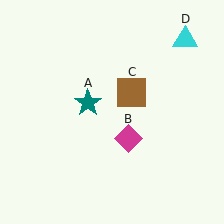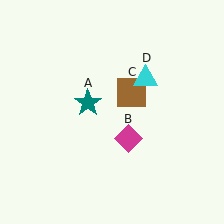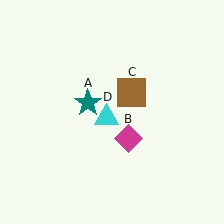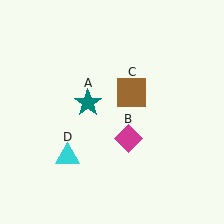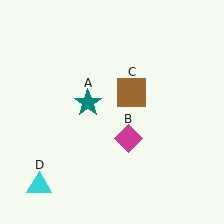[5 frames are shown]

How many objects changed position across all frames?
1 object changed position: cyan triangle (object D).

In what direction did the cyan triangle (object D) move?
The cyan triangle (object D) moved down and to the left.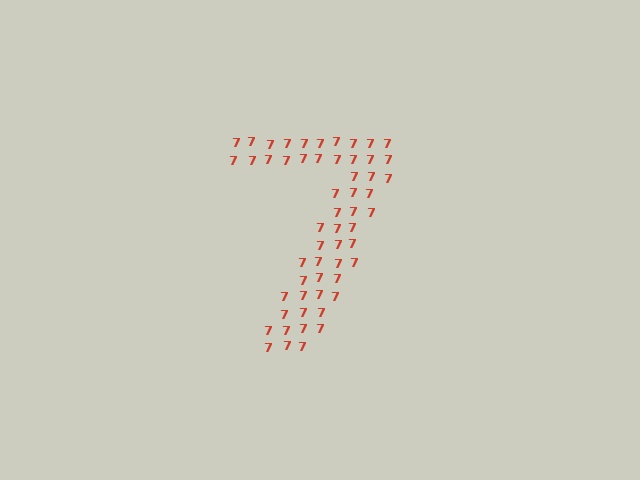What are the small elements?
The small elements are digit 7's.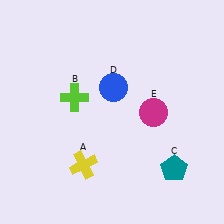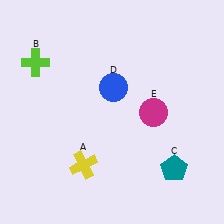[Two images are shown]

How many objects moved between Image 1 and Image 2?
1 object moved between the two images.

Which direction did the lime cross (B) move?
The lime cross (B) moved left.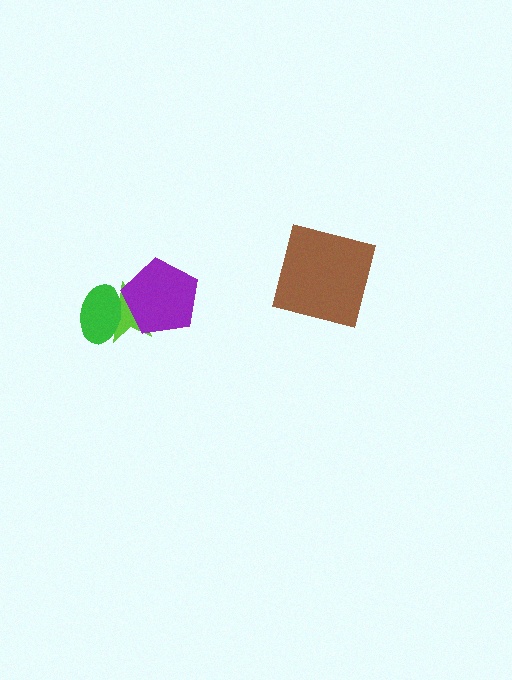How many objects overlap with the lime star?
2 objects overlap with the lime star.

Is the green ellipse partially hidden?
Yes, it is partially covered by another shape.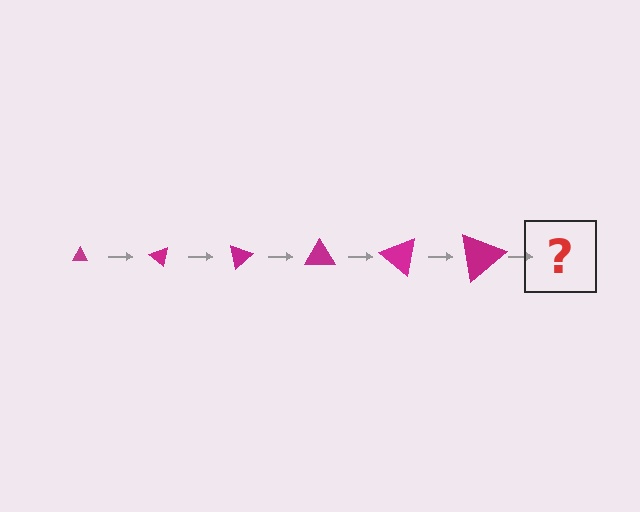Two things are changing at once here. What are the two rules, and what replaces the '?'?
The two rules are that the triangle grows larger each step and it rotates 40 degrees each step. The '?' should be a triangle, larger than the previous one and rotated 240 degrees from the start.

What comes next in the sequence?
The next element should be a triangle, larger than the previous one and rotated 240 degrees from the start.